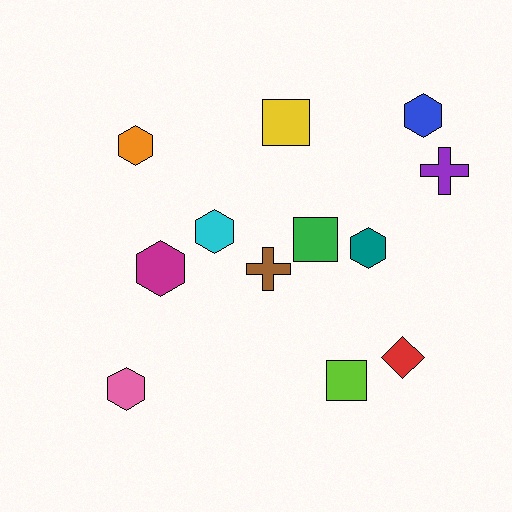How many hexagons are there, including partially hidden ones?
There are 6 hexagons.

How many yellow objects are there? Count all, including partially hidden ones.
There is 1 yellow object.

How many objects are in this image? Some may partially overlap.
There are 12 objects.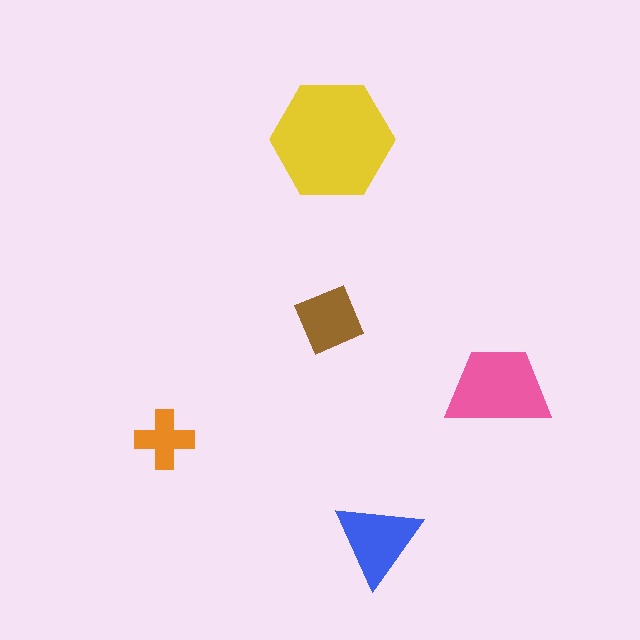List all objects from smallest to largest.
The orange cross, the brown diamond, the blue triangle, the pink trapezoid, the yellow hexagon.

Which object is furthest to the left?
The orange cross is leftmost.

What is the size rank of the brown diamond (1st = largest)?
4th.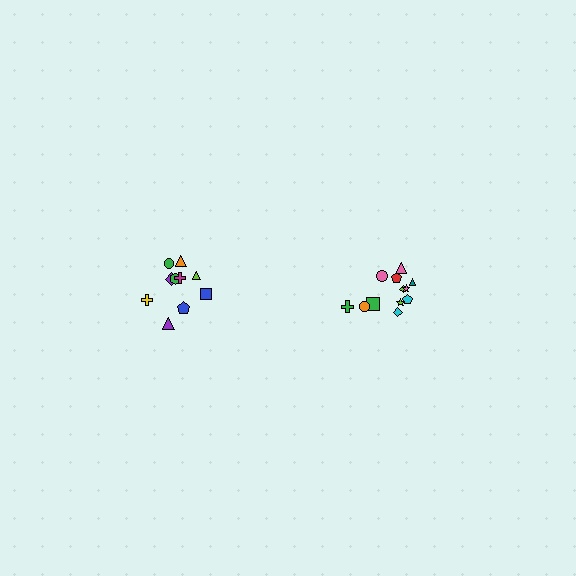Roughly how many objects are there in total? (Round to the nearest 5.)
Roughly 20 objects in total.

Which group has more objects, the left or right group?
The right group.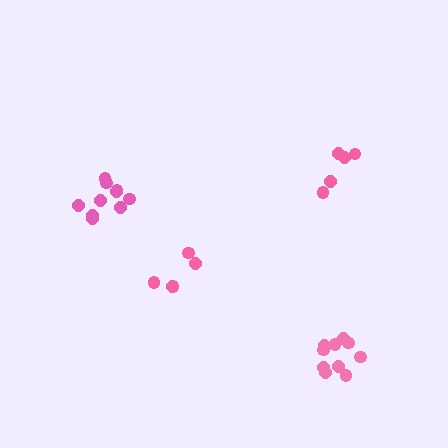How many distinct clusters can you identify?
There are 4 distinct clusters.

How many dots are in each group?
Group 1: 5 dots, Group 2: 5 dots, Group 3: 10 dots, Group 4: 10 dots (30 total).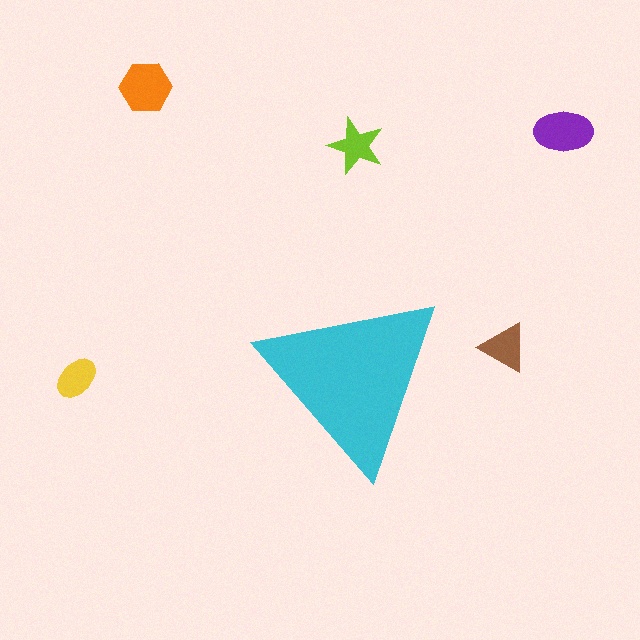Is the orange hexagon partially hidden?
No, the orange hexagon is fully visible.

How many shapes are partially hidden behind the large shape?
0 shapes are partially hidden.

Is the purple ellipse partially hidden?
No, the purple ellipse is fully visible.